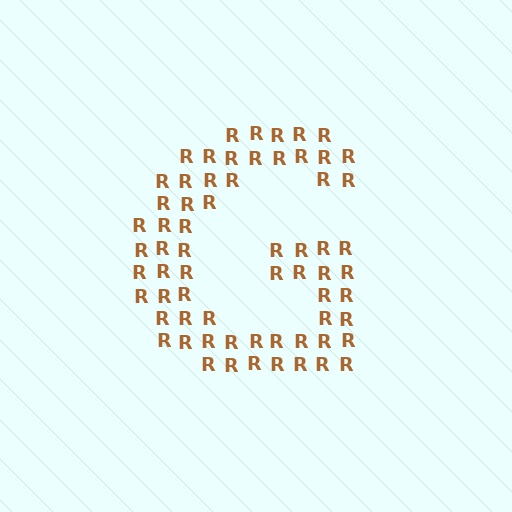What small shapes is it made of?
It is made of small letter R's.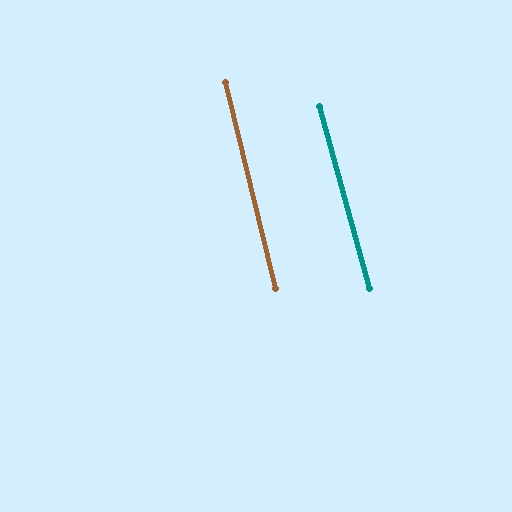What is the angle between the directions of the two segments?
Approximately 1 degree.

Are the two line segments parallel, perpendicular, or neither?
Parallel — their directions differ by only 1.5°.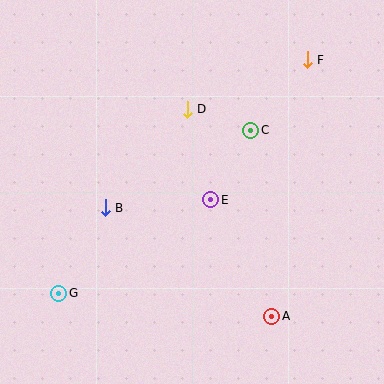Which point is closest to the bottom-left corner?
Point G is closest to the bottom-left corner.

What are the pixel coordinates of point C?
Point C is at (251, 130).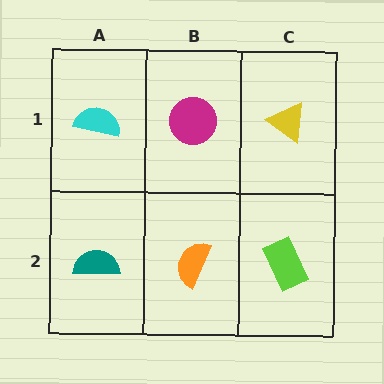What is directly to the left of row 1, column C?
A magenta circle.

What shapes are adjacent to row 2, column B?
A magenta circle (row 1, column B), a teal semicircle (row 2, column A), a lime rectangle (row 2, column C).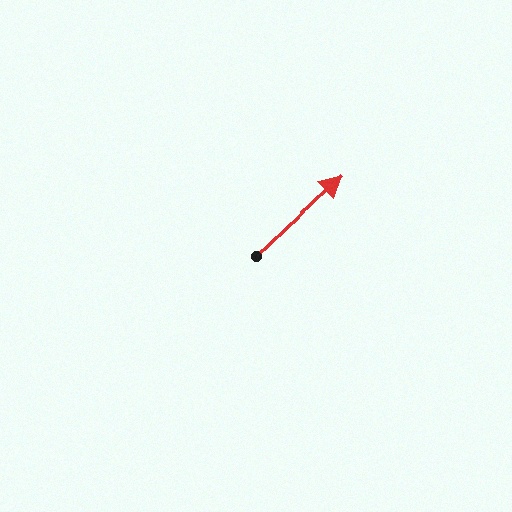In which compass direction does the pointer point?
Northeast.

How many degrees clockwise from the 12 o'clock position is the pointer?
Approximately 47 degrees.